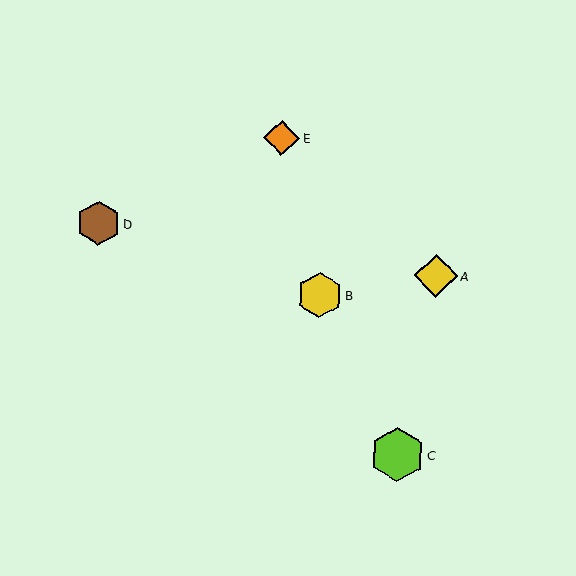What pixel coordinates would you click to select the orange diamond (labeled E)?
Click at (282, 138) to select the orange diamond E.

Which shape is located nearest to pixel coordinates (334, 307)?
The yellow hexagon (labeled B) at (320, 295) is nearest to that location.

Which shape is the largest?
The lime hexagon (labeled C) is the largest.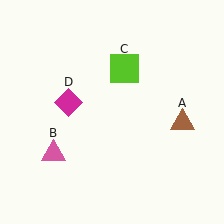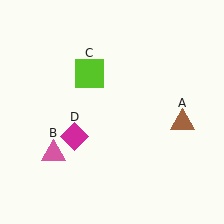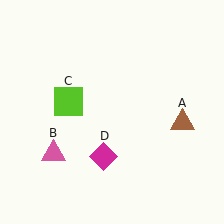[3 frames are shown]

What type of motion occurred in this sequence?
The lime square (object C), magenta diamond (object D) rotated counterclockwise around the center of the scene.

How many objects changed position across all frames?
2 objects changed position: lime square (object C), magenta diamond (object D).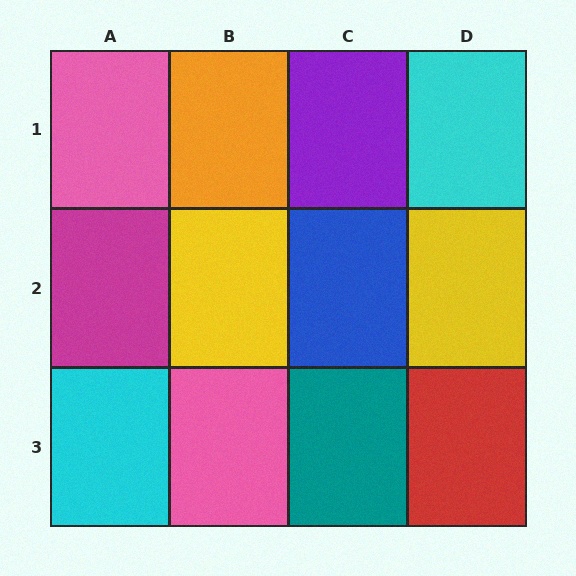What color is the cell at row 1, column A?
Pink.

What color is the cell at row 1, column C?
Purple.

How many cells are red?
1 cell is red.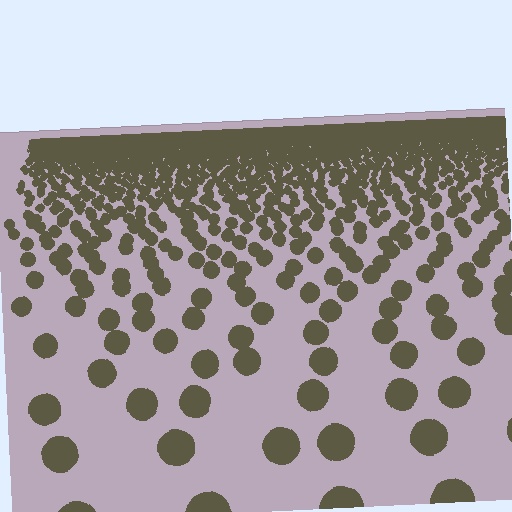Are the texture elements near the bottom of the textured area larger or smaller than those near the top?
Larger. Near the bottom, elements are closer to the viewer and appear at a bigger on-screen size.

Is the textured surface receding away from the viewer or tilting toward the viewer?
The surface is receding away from the viewer. Texture elements get smaller and denser toward the top.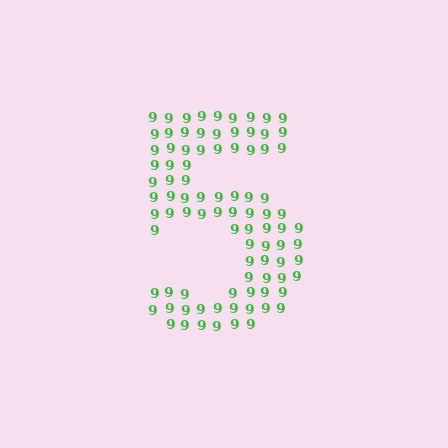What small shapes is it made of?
It is made of small digit 9's.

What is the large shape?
The large shape is the digit 5.